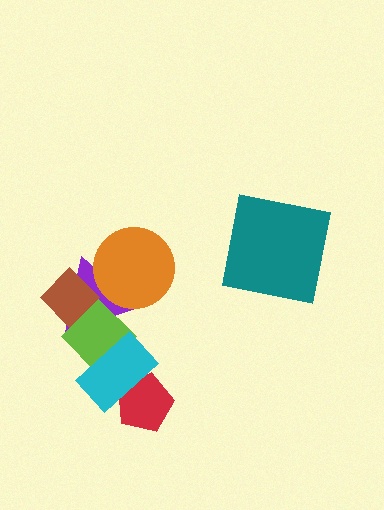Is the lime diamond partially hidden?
Yes, it is partially covered by another shape.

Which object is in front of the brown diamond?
The lime diamond is in front of the brown diamond.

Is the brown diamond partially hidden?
Yes, it is partially covered by another shape.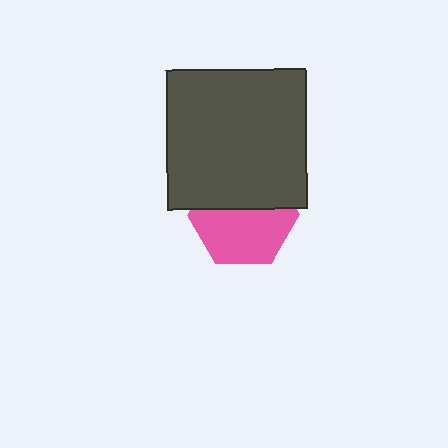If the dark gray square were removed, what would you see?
You would see the complete pink hexagon.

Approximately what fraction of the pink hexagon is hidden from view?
Roughly 43% of the pink hexagon is hidden behind the dark gray square.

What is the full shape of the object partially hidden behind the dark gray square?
The partially hidden object is a pink hexagon.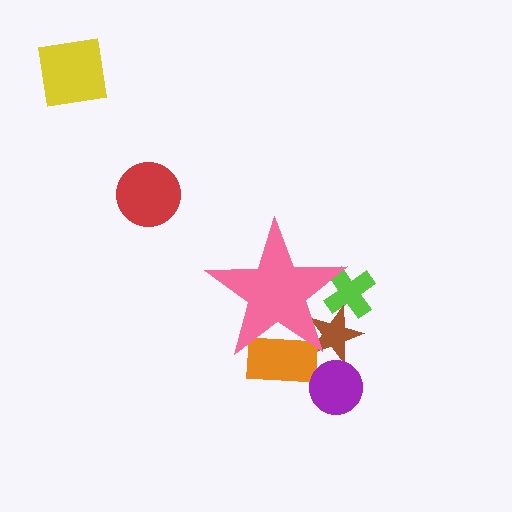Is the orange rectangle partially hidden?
Yes, the orange rectangle is partially hidden behind the pink star.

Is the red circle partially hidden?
No, the red circle is fully visible.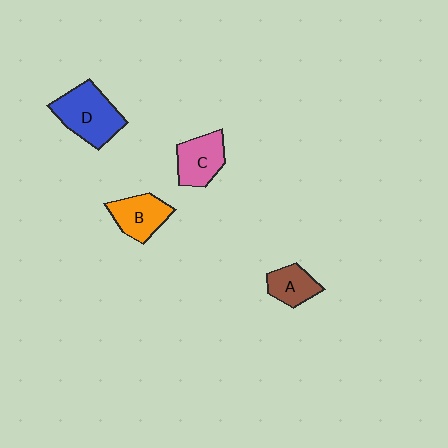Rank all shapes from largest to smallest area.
From largest to smallest: D (blue), C (pink), B (orange), A (brown).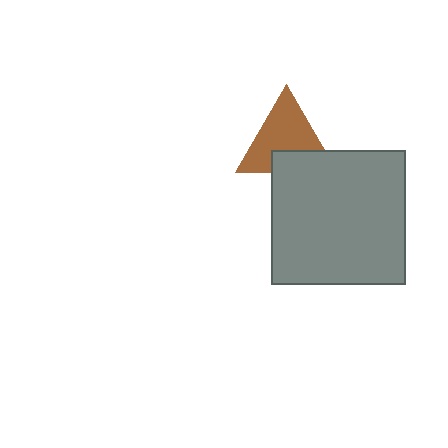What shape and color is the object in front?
The object in front is a gray square.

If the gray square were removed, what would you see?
You would see the complete brown triangle.